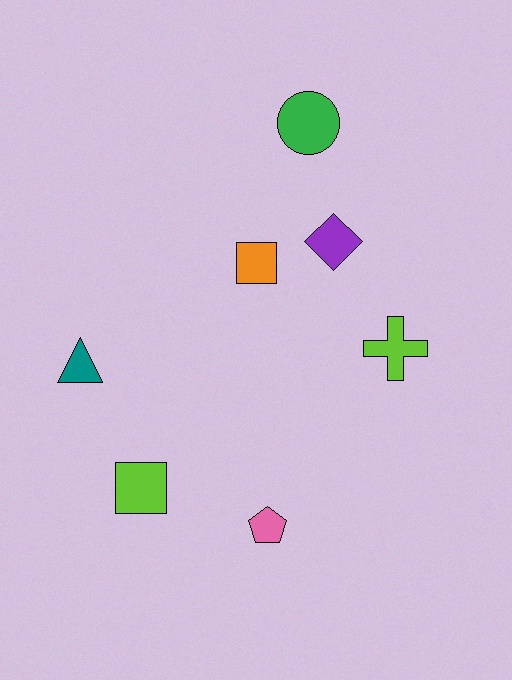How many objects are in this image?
There are 7 objects.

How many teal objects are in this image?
There is 1 teal object.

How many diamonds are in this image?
There is 1 diamond.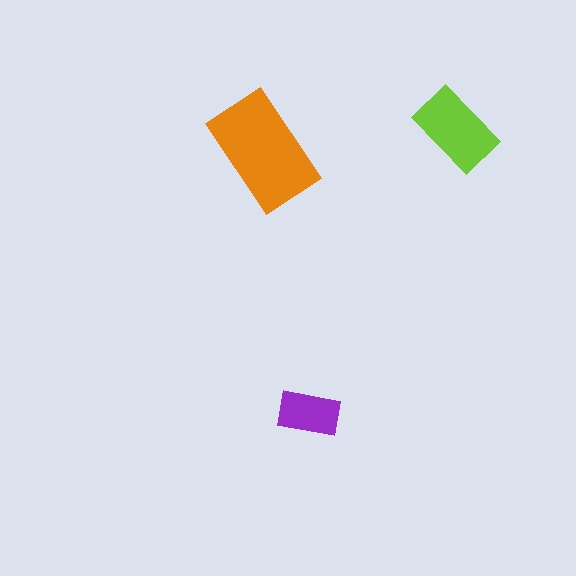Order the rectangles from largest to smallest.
the orange one, the lime one, the purple one.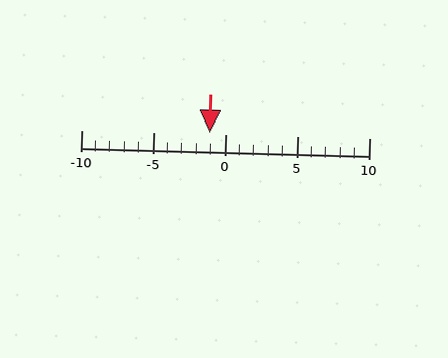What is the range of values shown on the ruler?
The ruler shows values from -10 to 10.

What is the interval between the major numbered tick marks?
The major tick marks are spaced 5 units apart.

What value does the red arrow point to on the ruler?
The red arrow points to approximately -1.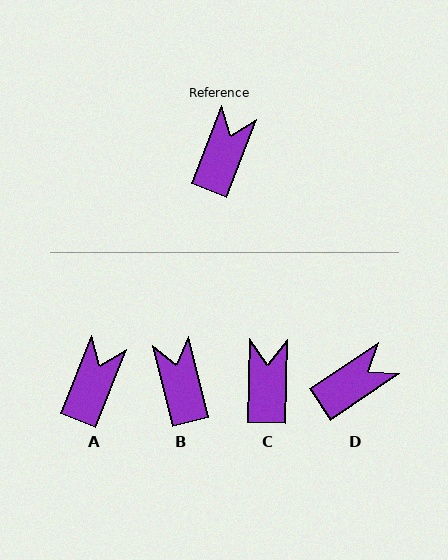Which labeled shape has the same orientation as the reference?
A.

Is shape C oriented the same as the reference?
No, it is off by about 20 degrees.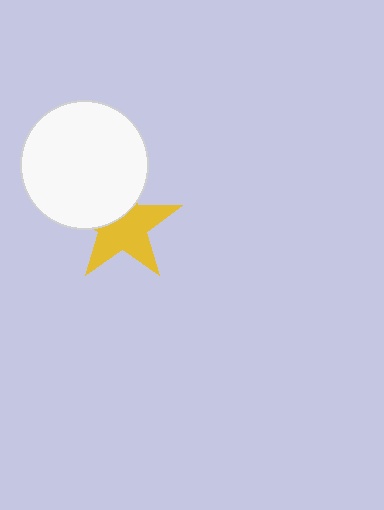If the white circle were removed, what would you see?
You would see the complete yellow star.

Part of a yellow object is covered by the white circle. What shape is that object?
It is a star.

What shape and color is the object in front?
The object in front is a white circle.